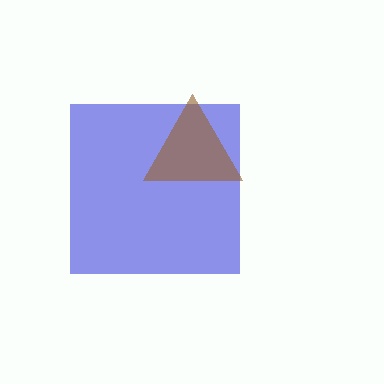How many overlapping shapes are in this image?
There are 2 overlapping shapes in the image.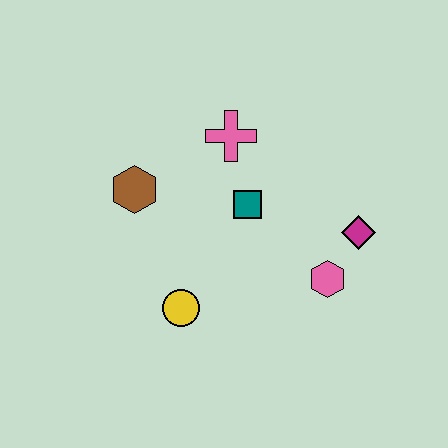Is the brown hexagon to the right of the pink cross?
No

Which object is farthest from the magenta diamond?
The brown hexagon is farthest from the magenta diamond.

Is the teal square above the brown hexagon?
No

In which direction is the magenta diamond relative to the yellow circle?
The magenta diamond is to the right of the yellow circle.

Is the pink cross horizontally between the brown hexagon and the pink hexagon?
Yes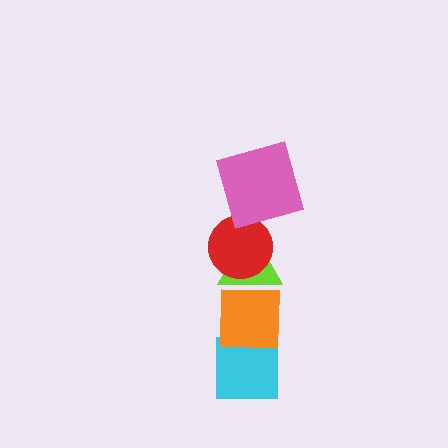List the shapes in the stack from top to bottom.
From top to bottom: the pink square, the red circle, the lime triangle, the orange square, the cyan square.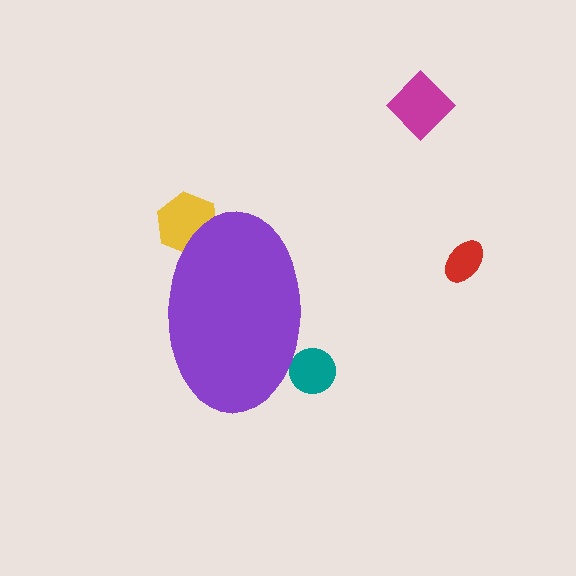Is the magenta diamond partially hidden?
No, the magenta diamond is fully visible.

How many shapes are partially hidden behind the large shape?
2 shapes are partially hidden.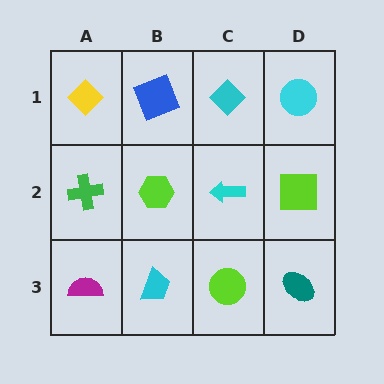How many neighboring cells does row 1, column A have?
2.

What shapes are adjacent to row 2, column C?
A cyan diamond (row 1, column C), a lime circle (row 3, column C), a lime hexagon (row 2, column B), a lime square (row 2, column D).